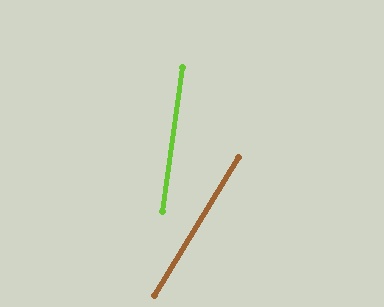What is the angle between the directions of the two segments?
Approximately 24 degrees.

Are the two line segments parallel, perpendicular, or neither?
Neither parallel nor perpendicular — they differ by about 24°.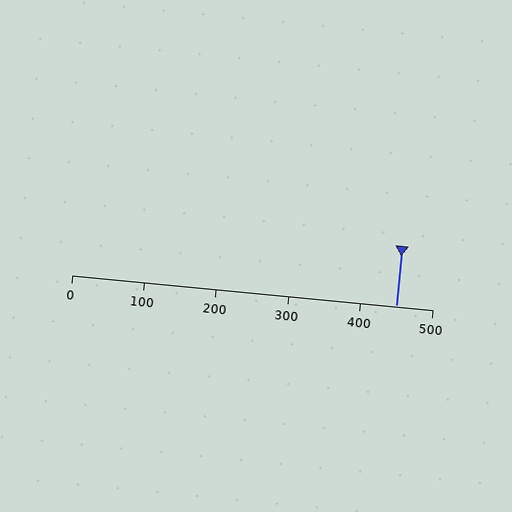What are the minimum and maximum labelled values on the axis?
The axis runs from 0 to 500.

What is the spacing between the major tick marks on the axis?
The major ticks are spaced 100 apart.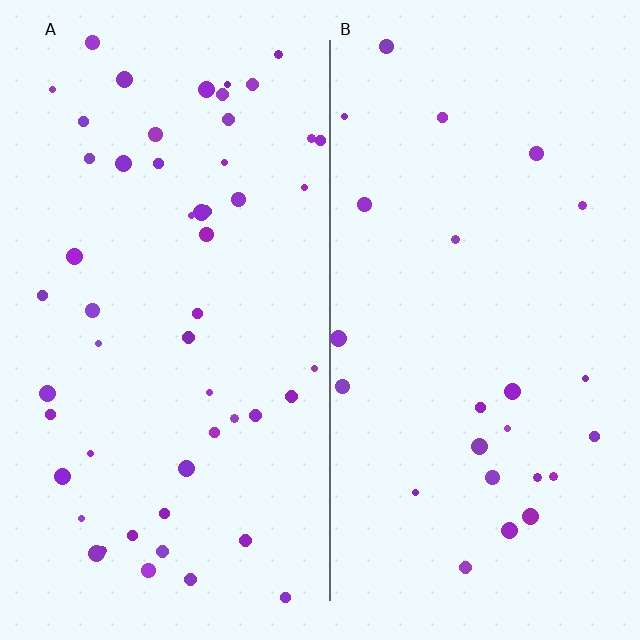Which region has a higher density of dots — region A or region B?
A (the left).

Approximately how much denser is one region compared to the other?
Approximately 2.1× — region A over region B.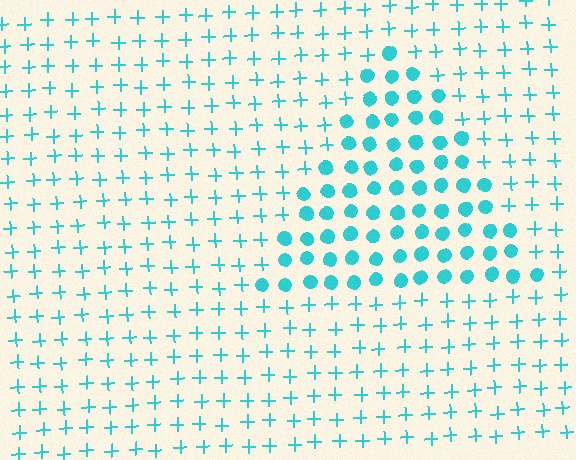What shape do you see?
I see a triangle.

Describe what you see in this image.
The image is filled with small cyan elements arranged in a uniform grid. A triangle-shaped region contains circles, while the surrounding area contains plus signs. The boundary is defined purely by the change in element shape.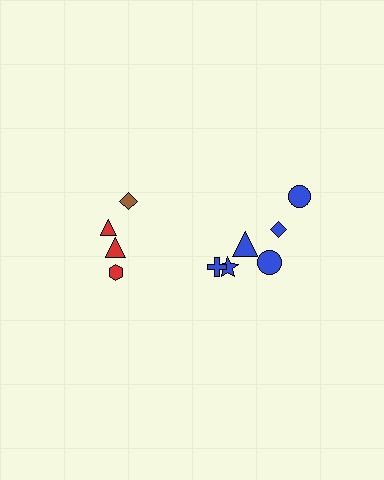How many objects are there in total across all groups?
There are 10 objects.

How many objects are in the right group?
There are 6 objects.